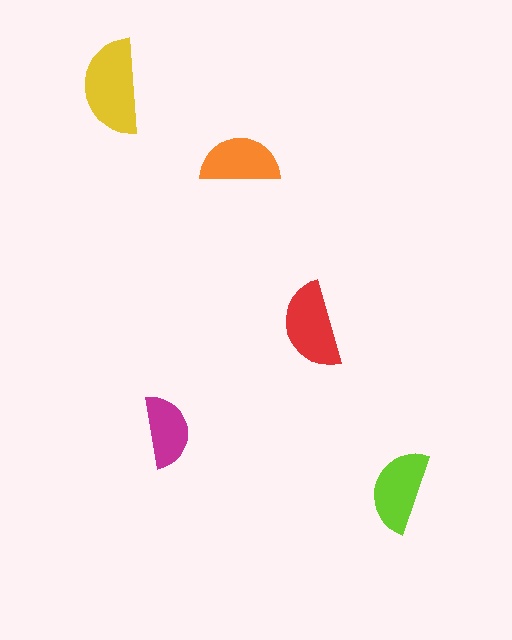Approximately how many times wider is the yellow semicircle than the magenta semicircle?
About 1.5 times wider.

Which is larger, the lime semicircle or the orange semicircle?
The lime one.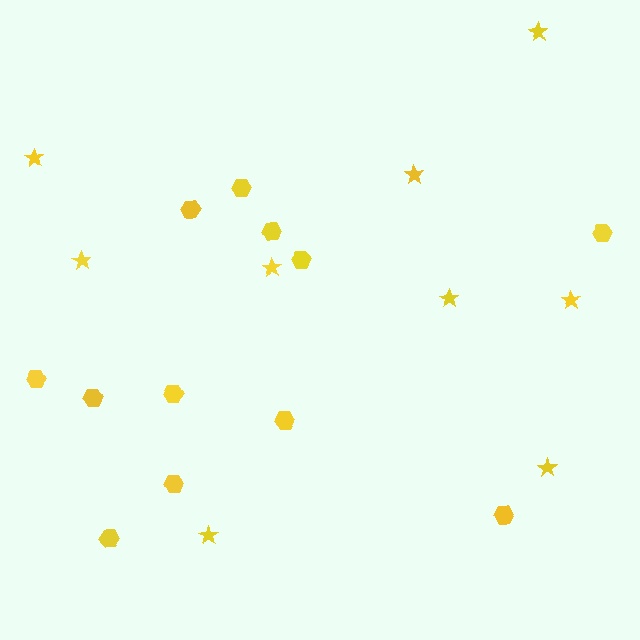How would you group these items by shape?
There are 2 groups: one group of hexagons (12) and one group of stars (9).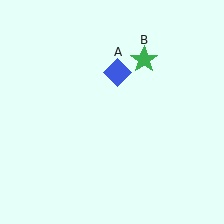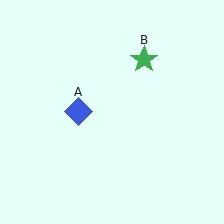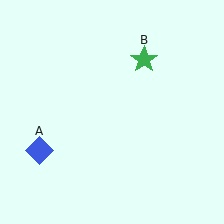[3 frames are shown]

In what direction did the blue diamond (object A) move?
The blue diamond (object A) moved down and to the left.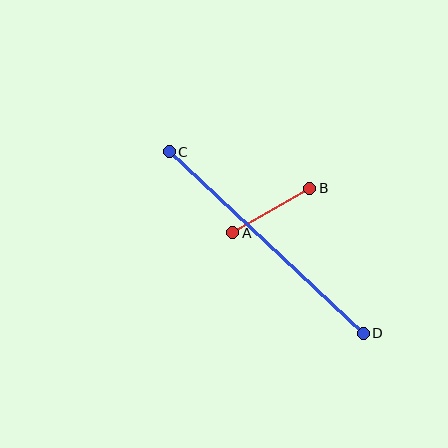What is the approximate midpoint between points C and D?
The midpoint is at approximately (266, 243) pixels.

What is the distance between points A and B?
The distance is approximately 89 pixels.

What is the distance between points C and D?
The distance is approximately 266 pixels.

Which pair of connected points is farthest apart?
Points C and D are farthest apart.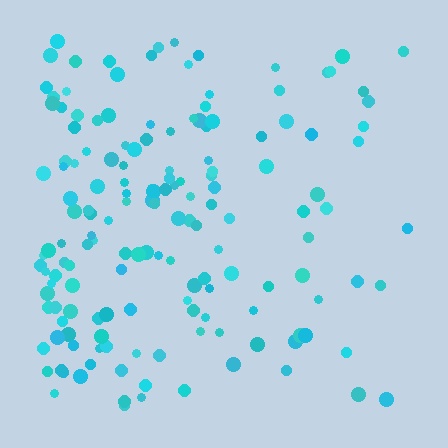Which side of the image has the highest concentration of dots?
The left.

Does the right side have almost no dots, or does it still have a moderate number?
Still a moderate number, just noticeably fewer than the left.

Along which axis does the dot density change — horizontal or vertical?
Horizontal.